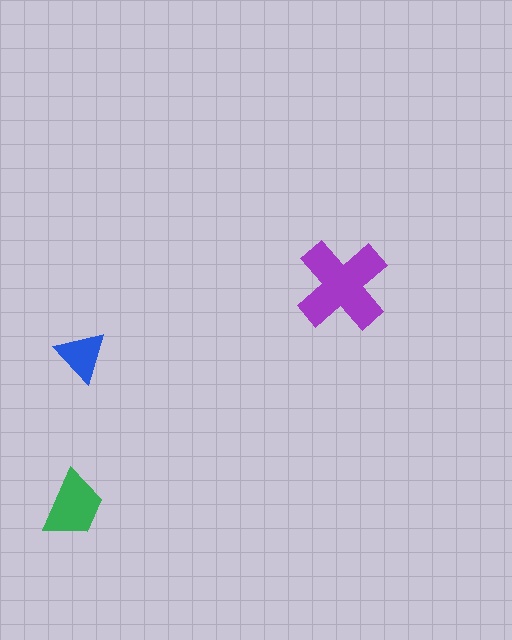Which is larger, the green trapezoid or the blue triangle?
The green trapezoid.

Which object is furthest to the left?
The green trapezoid is leftmost.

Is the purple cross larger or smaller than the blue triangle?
Larger.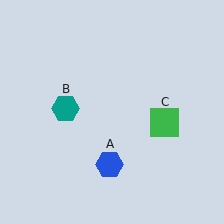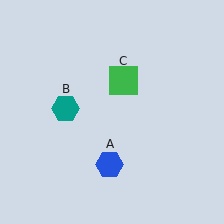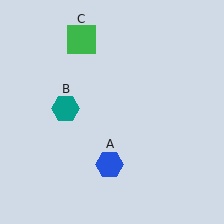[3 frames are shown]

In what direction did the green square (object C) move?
The green square (object C) moved up and to the left.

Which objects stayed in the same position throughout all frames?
Blue hexagon (object A) and teal hexagon (object B) remained stationary.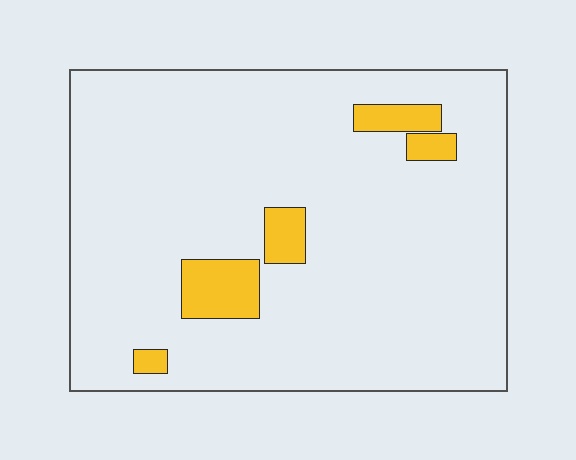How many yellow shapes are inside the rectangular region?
5.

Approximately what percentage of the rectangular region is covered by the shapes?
Approximately 10%.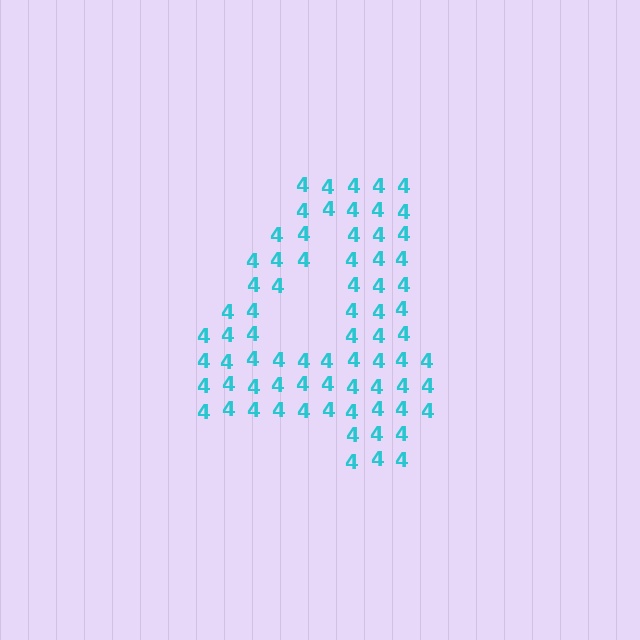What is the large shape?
The large shape is the digit 4.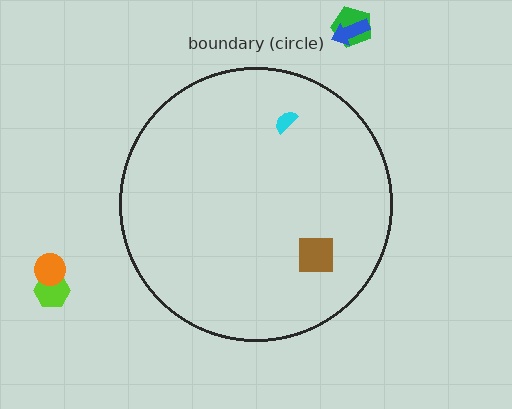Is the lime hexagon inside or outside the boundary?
Outside.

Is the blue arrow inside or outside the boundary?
Outside.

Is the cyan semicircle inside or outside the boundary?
Inside.